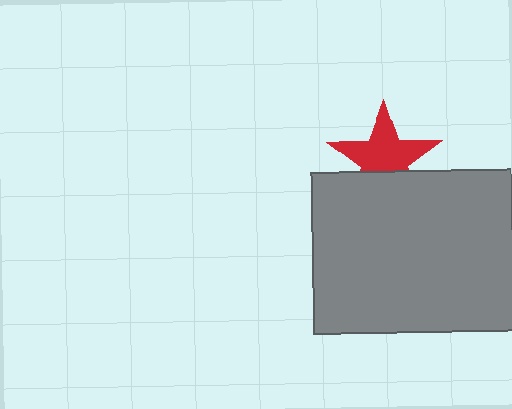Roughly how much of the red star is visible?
Most of it is visible (roughly 68%).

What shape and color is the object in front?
The object in front is a gray rectangle.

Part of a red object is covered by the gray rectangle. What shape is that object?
It is a star.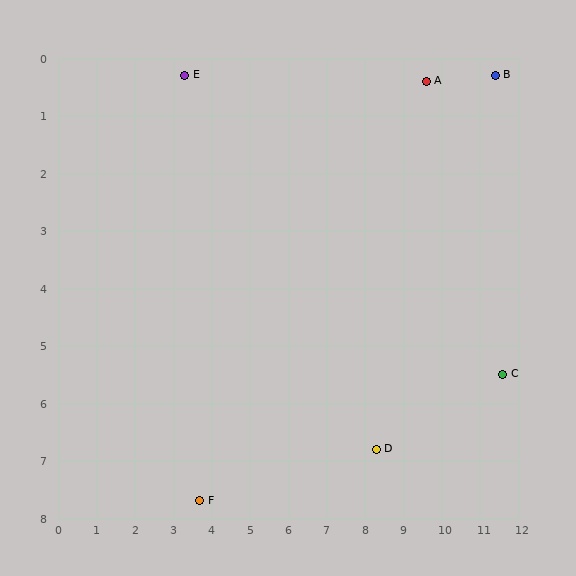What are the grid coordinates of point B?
Point B is at approximately (11.4, 0.3).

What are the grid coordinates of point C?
Point C is at approximately (11.6, 5.5).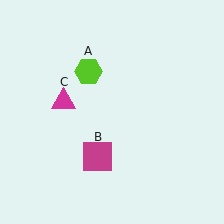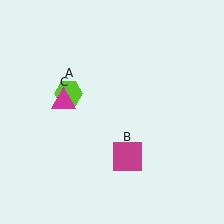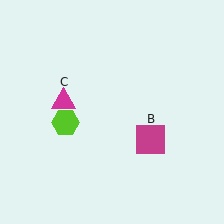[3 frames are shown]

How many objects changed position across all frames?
2 objects changed position: lime hexagon (object A), magenta square (object B).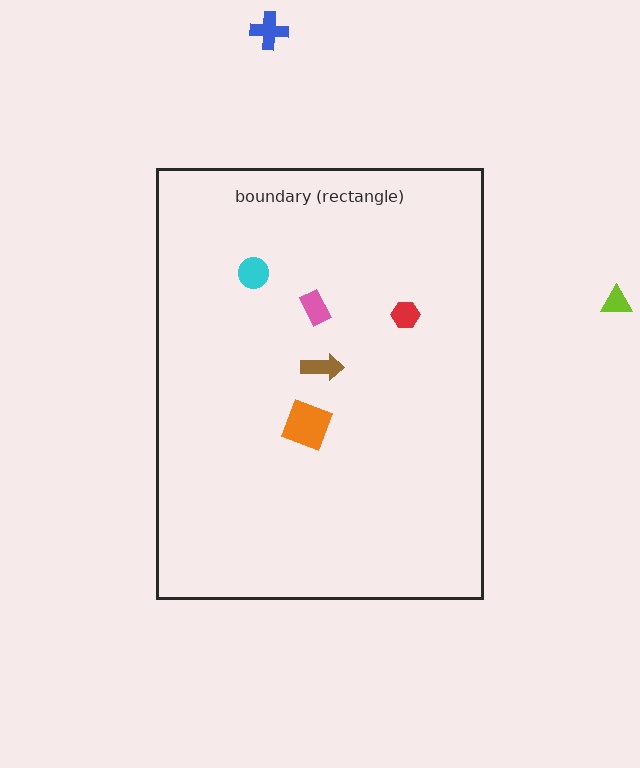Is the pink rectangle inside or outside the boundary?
Inside.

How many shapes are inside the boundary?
5 inside, 2 outside.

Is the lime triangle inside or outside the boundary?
Outside.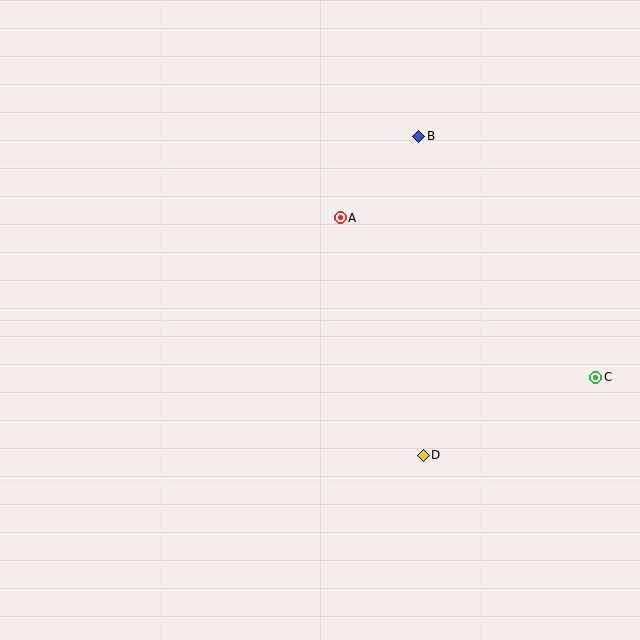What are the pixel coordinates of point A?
Point A is at (340, 218).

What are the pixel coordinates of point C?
Point C is at (596, 377).